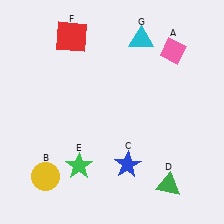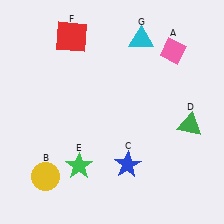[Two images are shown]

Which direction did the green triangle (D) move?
The green triangle (D) moved up.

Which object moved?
The green triangle (D) moved up.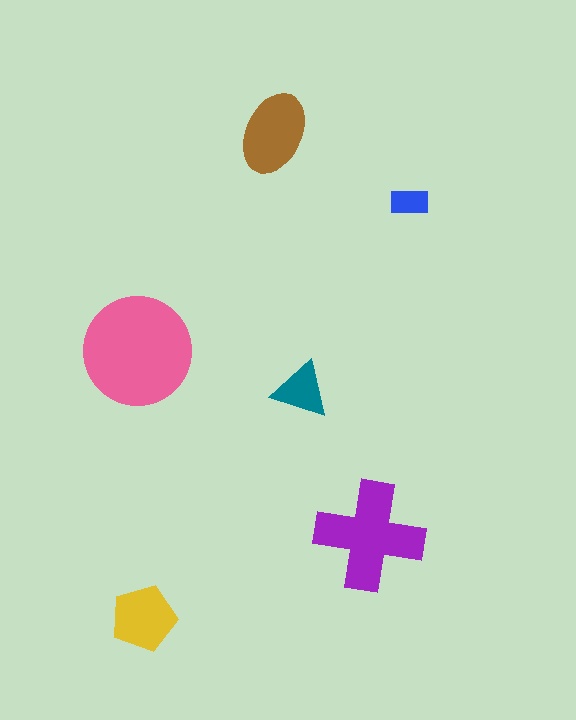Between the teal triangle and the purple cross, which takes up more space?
The purple cross.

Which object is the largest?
The pink circle.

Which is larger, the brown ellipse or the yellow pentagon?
The brown ellipse.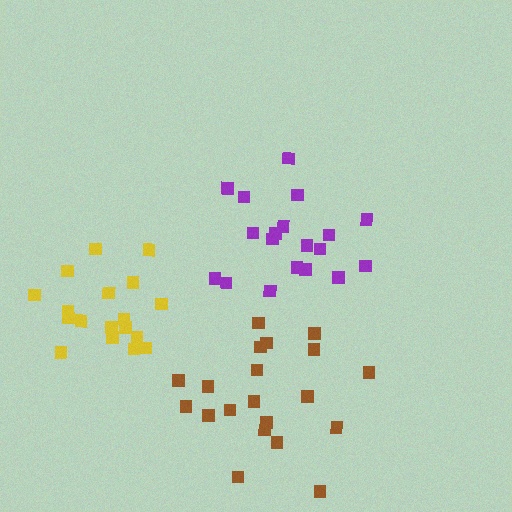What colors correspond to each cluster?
The clusters are colored: brown, purple, yellow.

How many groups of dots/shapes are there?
There are 3 groups.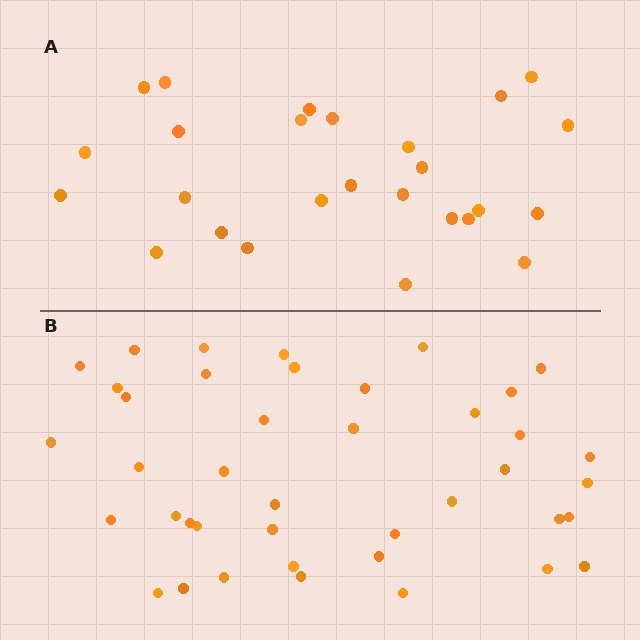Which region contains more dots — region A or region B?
Region B (the bottom region) has more dots.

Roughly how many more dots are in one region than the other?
Region B has approximately 15 more dots than region A.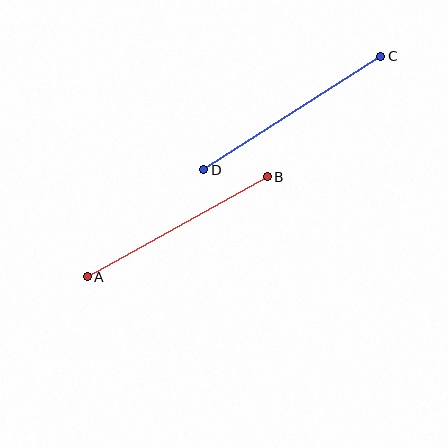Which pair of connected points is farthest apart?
Points C and D are farthest apart.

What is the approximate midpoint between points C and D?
The midpoint is at approximately (292, 113) pixels.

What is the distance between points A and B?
The distance is approximately 206 pixels.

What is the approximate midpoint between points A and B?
The midpoint is at approximately (177, 227) pixels.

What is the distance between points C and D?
The distance is approximately 210 pixels.